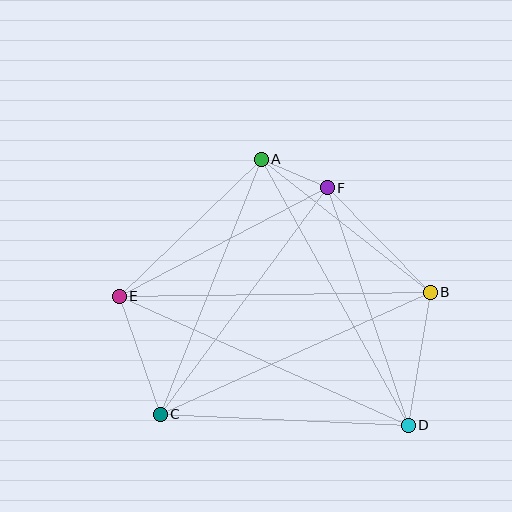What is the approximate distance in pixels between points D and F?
The distance between D and F is approximately 250 pixels.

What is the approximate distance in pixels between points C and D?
The distance between C and D is approximately 248 pixels.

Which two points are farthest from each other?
Points D and E are farthest from each other.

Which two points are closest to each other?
Points A and F are closest to each other.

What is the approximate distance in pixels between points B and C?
The distance between B and C is approximately 296 pixels.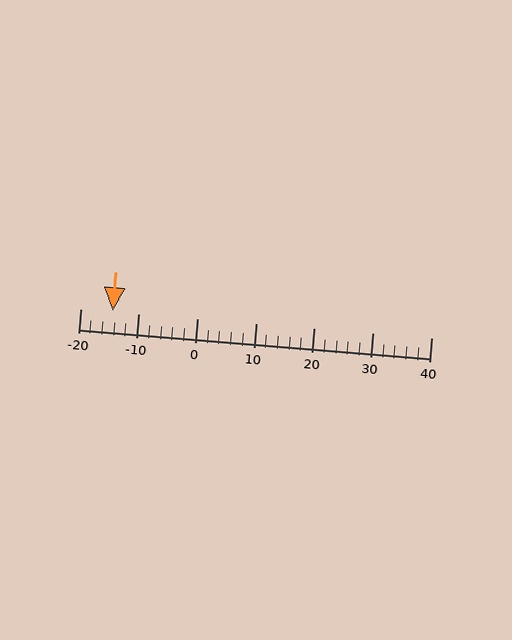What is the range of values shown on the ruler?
The ruler shows values from -20 to 40.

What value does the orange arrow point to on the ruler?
The orange arrow points to approximately -14.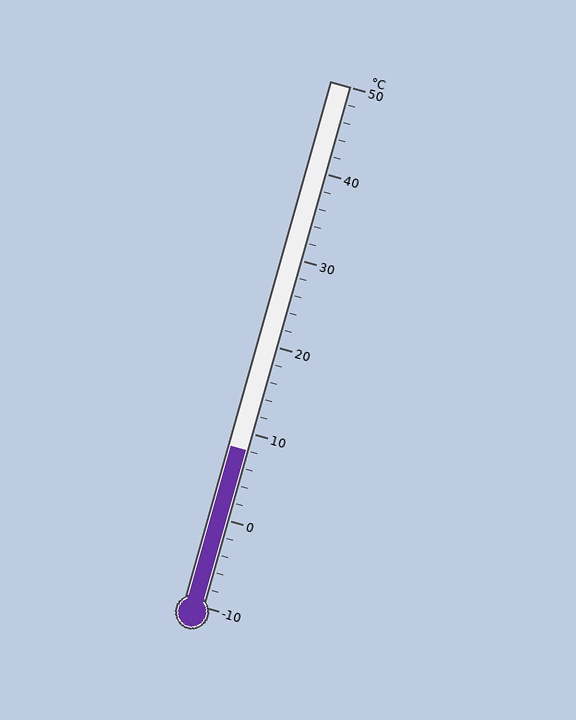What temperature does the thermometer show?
The thermometer shows approximately 8°C.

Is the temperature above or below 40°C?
The temperature is below 40°C.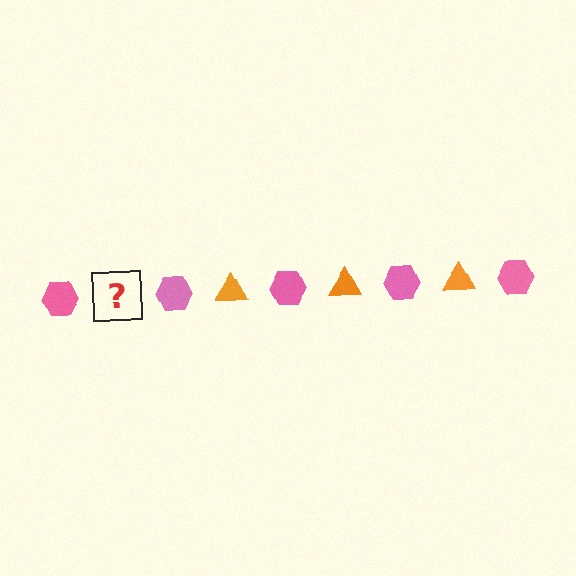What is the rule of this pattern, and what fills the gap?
The rule is that the pattern alternates between pink hexagon and orange triangle. The gap should be filled with an orange triangle.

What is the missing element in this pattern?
The missing element is an orange triangle.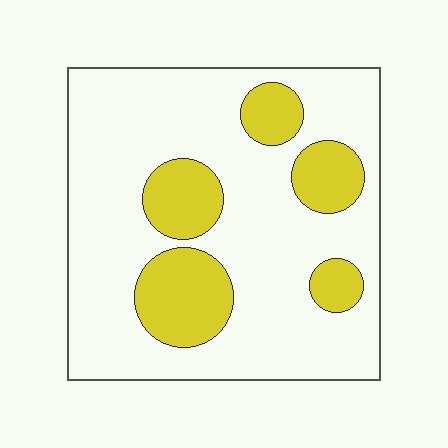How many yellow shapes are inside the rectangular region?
5.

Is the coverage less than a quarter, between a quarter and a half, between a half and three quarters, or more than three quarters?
Less than a quarter.